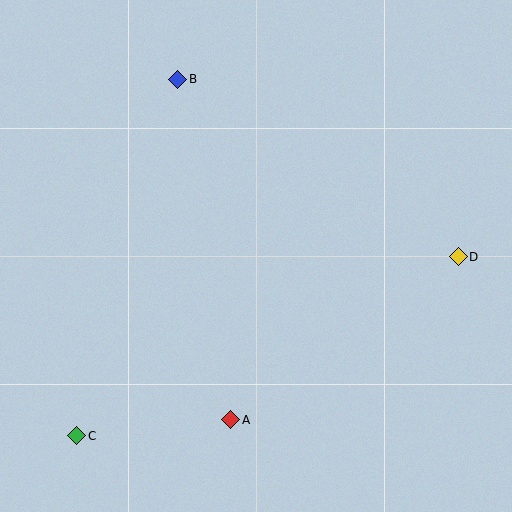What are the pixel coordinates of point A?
Point A is at (231, 420).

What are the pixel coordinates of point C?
Point C is at (77, 436).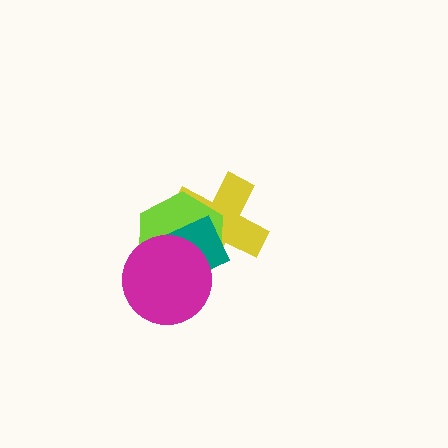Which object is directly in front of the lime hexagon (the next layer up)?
The teal square is directly in front of the lime hexagon.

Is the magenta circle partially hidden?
No, no other shape covers it.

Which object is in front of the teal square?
The magenta circle is in front of the teal square.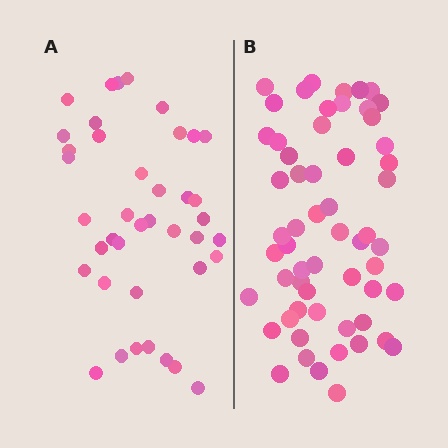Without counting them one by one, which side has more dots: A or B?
Region B (the right region) has more dots.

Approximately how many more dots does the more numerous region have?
Region B has approximately 20 more dots than region A.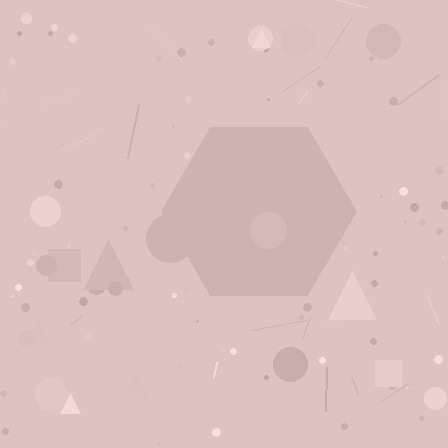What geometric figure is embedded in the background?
A hexagon is embedded in the background.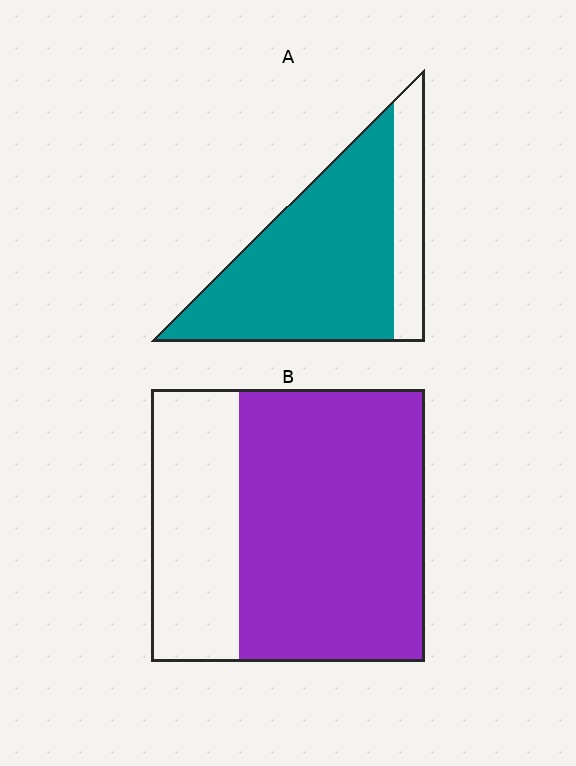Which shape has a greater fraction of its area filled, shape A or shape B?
Shape A.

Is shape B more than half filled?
Yes.